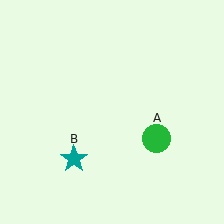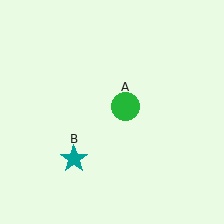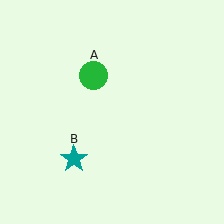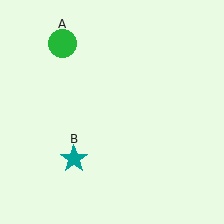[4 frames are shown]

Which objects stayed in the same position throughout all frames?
Teal star (object B) remained stationary.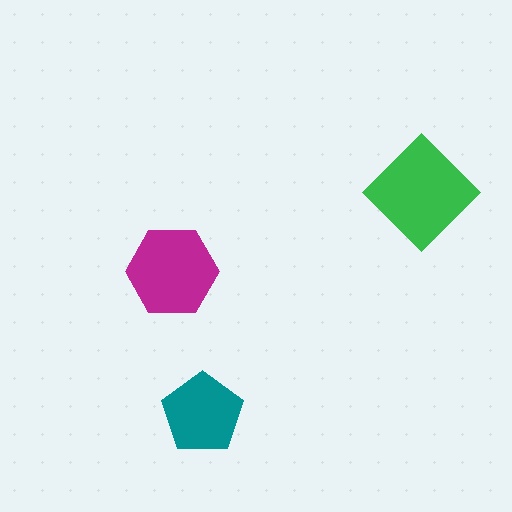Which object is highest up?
The green diamond is topmost.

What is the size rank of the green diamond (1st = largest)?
1st.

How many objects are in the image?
There are 3 objects in the image.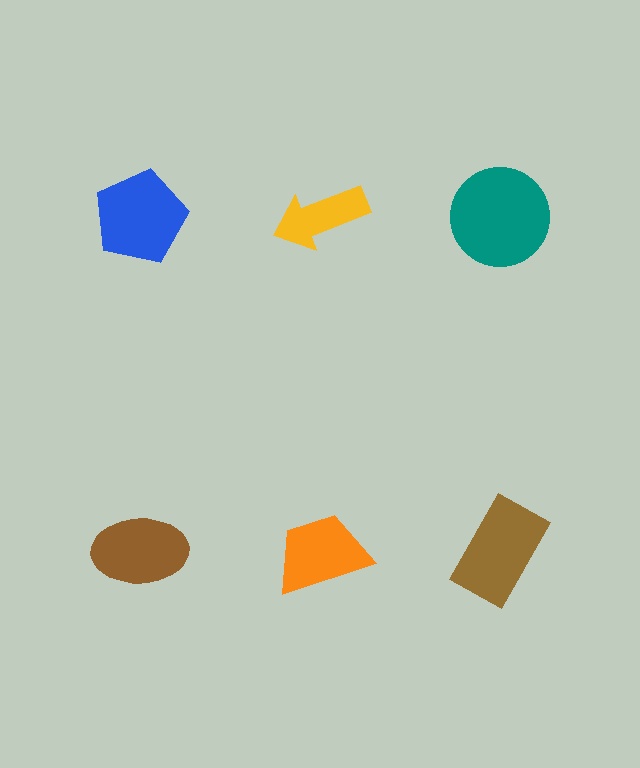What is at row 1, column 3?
A teal circle.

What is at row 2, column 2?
An orange trapezoid.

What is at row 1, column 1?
A blue pentagon.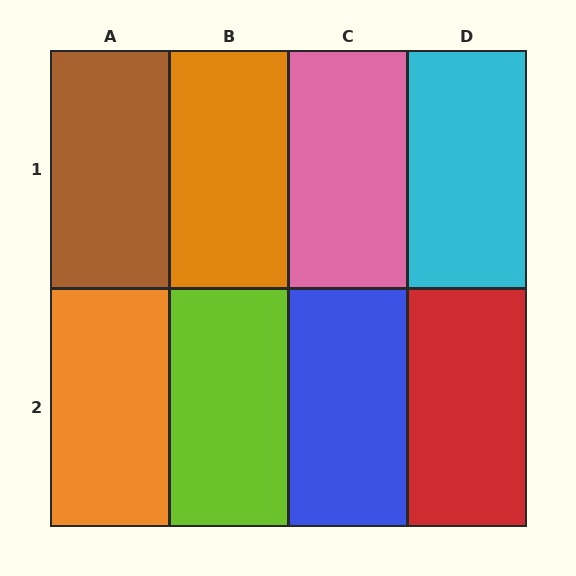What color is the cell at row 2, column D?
Red.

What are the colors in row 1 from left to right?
Brown, orange, pink, cyan.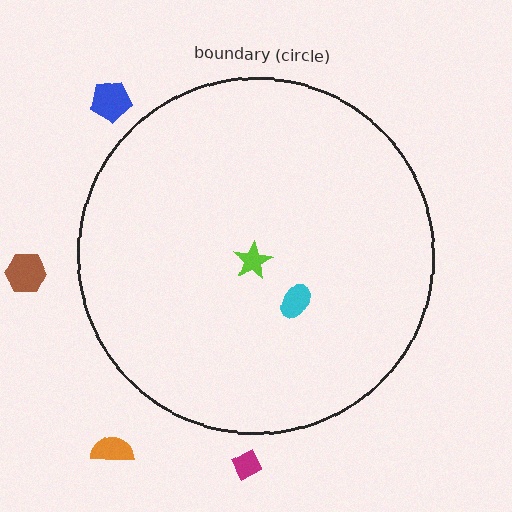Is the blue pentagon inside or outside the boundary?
Outside.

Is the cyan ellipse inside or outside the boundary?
Inside.